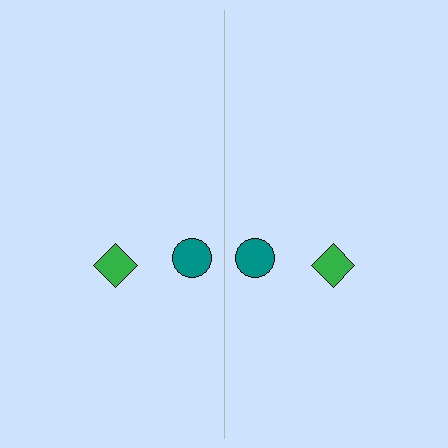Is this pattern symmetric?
Yes, this pattern has bilateral (reflection) symmetry.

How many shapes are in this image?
There are 4 shapes in this image.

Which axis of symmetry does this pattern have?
The pattern has a vertical axis of symmetry running through the center of the image.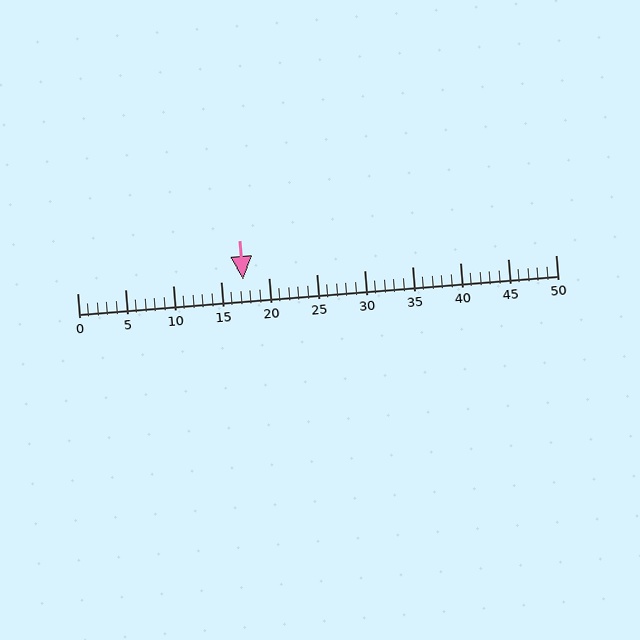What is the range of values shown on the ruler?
The ruler shows values from 0 to 50.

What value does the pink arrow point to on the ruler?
The pink arrow points to approximately 17.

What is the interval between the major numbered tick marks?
The major tick marks are spaced 5 units apart.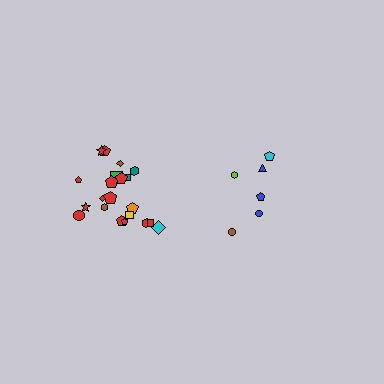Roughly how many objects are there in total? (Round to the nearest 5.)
Roughly 30 objects in total.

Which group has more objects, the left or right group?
The left group.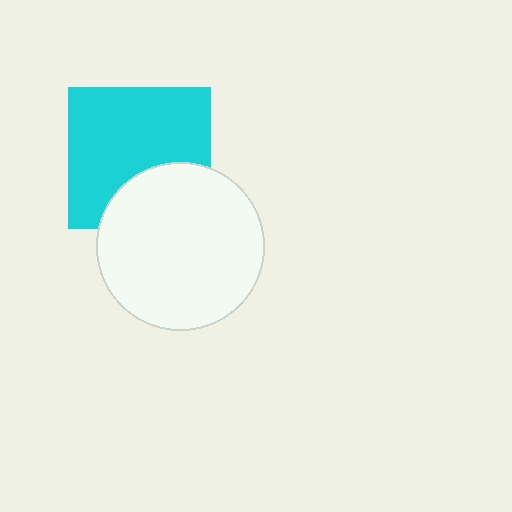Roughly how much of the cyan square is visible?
Most of it is visible (roughly 70%).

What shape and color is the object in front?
The object in front is a white circle.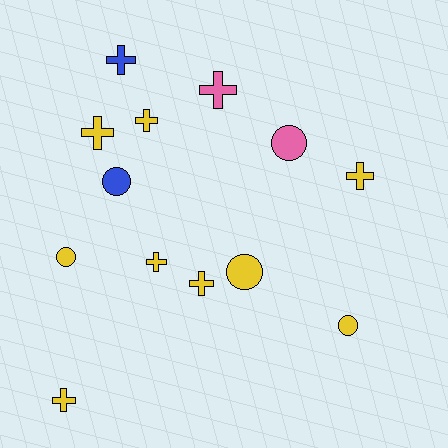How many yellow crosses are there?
There are 6 yellow crosses.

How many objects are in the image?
There are 13 objects.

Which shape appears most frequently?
Cross, with 8 objects.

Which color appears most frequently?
Yellow, with 9 objects.